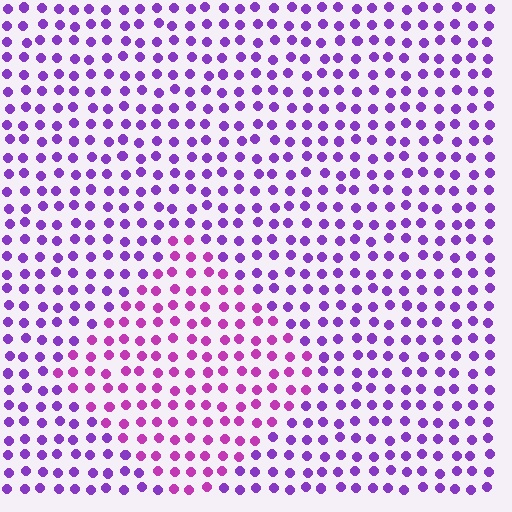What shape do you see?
I see a diamond.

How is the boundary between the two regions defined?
The boundary is defined purely by a slight shift in hue (about 32 degrees). Spacing, size, and orientation are identical on both sides.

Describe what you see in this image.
The image is filled with small purple elements in a uniform arrangement. A diamond-shaped region is visible where the elements are tinted to a slightly different hue, forming a subtle color boundary.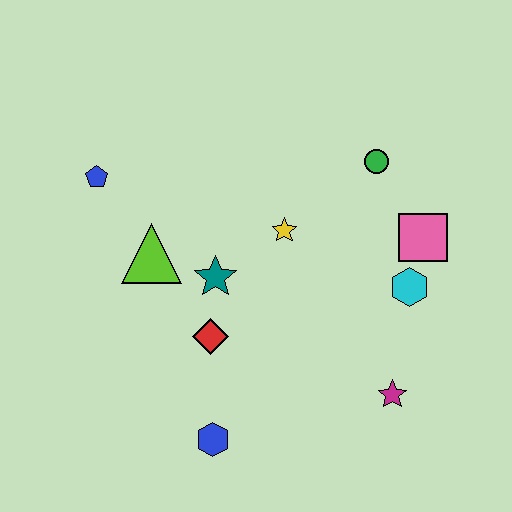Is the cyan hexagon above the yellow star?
No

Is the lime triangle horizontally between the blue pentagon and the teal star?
Yes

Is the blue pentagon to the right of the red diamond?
No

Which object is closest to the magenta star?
The cyan hexagon is closest to the magenta star.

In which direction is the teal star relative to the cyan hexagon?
The teal star is to the left of the cyan hexagon.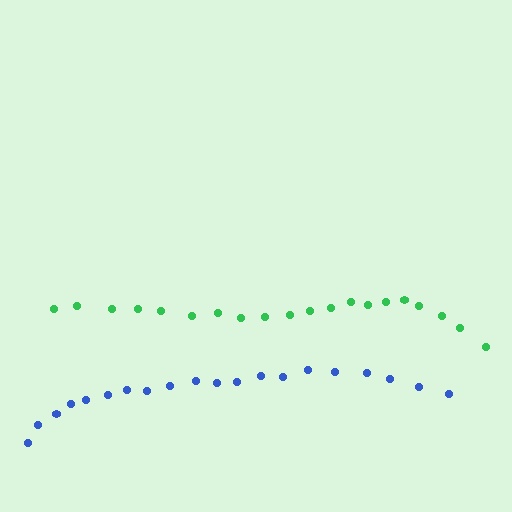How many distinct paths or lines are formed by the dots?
There are 2 distinct paths.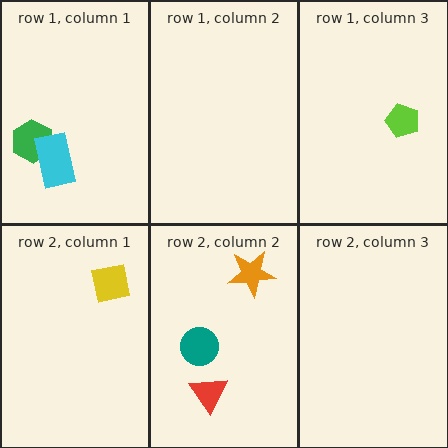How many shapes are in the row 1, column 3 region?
1.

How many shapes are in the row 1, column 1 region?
2.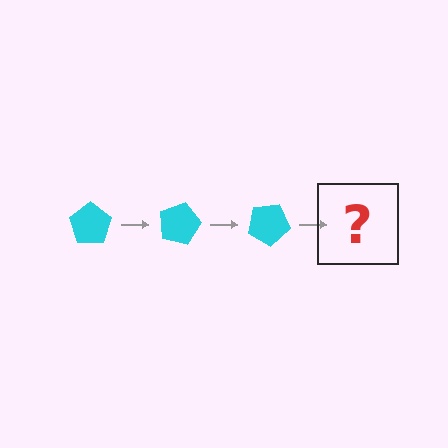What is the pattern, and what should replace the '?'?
The pattern is that the pentagon rotates 15 degrees each step. The '?' should be a cyan pentagon rotated 45 degrees.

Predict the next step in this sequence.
The next step is a cyan pentagon rotated 45 degrees.